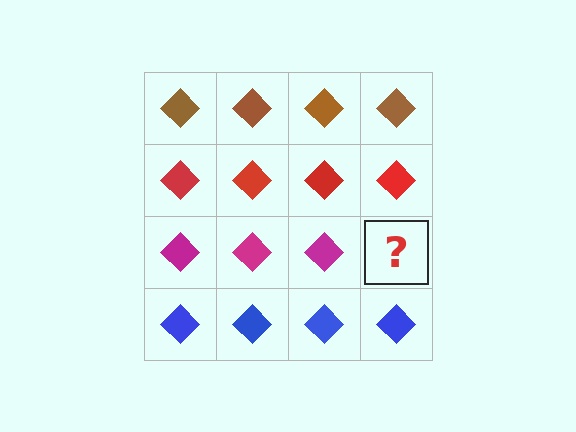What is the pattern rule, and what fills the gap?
The rule is that each row has a consistent color. The gap should be filled with a magenta diamond.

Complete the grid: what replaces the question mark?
The question mark should be replaced with a magenta diamond.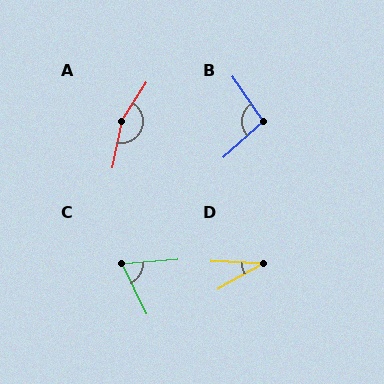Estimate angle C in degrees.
Approximately 69 degrees.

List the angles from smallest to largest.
D (32°), C (69°), B (98°), A (159°).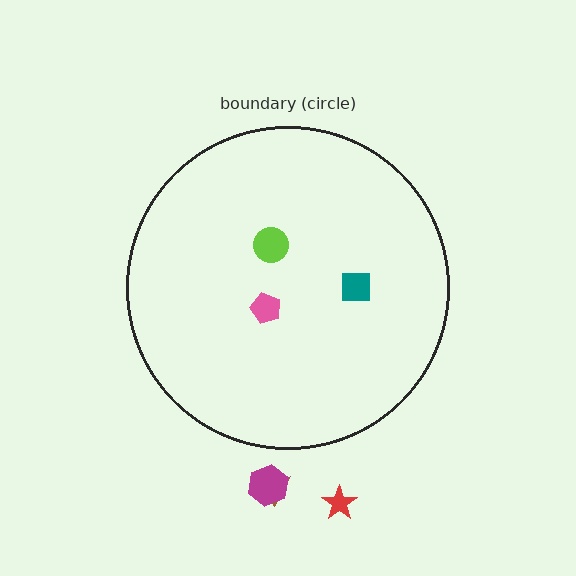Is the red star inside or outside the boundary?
Outside.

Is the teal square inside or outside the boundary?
Inside.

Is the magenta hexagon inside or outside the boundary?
Outside.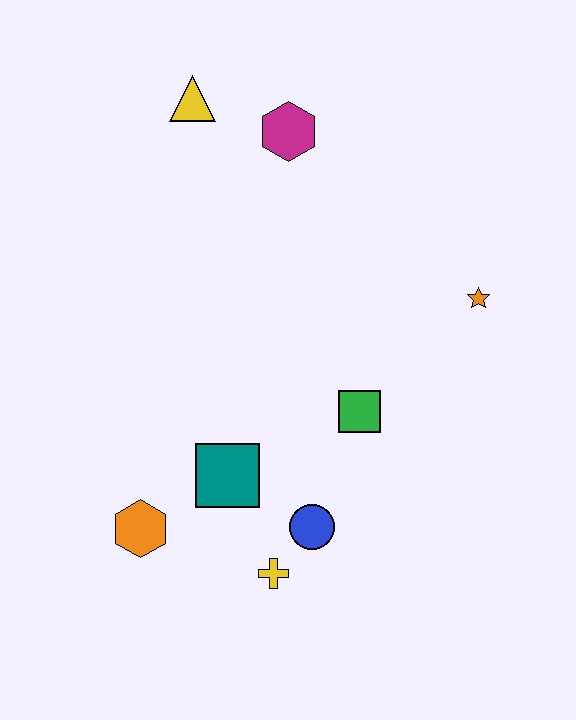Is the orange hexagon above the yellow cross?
Yes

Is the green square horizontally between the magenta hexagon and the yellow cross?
No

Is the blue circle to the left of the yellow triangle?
No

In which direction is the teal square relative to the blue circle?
The teal square is to the left of the blue circle.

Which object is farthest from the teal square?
The yellow triangle is farthest from the teal square.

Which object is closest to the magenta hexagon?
The yellow triangle is closest to the magenta hexagon.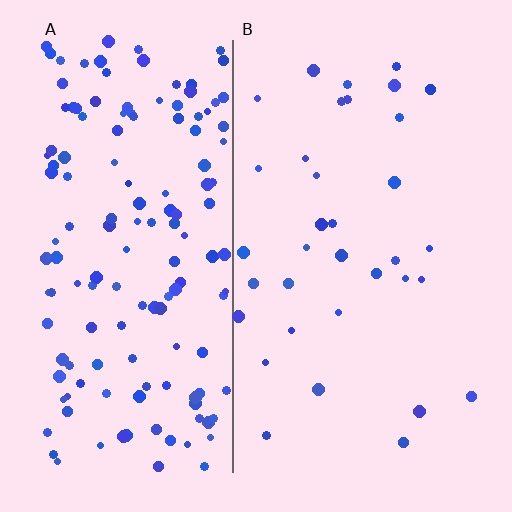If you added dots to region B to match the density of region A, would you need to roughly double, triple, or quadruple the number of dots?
Approximately quadruple.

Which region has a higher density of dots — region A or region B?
A (the left).